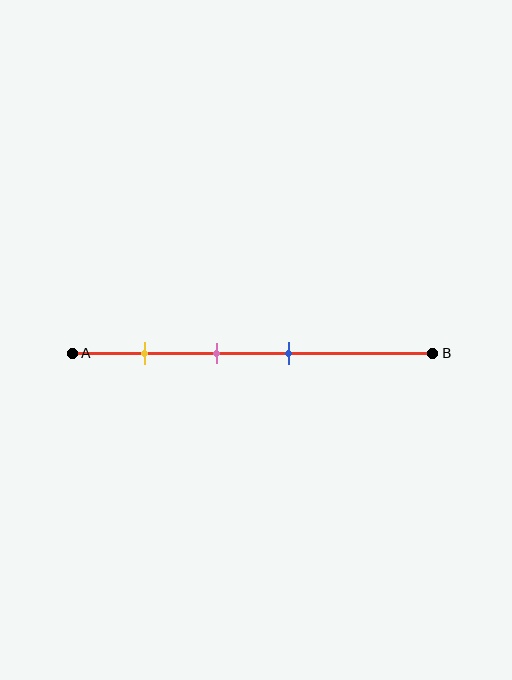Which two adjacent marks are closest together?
The pink and blue marks are the closest adjacent pair.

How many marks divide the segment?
There are 3 marks dividing the segment.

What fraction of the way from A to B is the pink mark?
The pink mark is approximately 40% (0.4) of the way from A to B.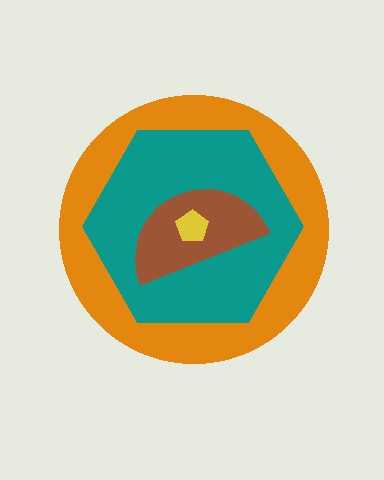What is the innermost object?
The yellow pentagon.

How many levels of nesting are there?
4.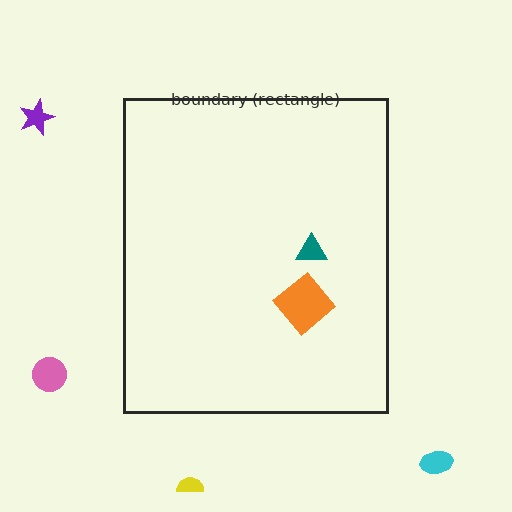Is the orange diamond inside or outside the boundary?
Inside.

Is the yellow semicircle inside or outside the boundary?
Outside.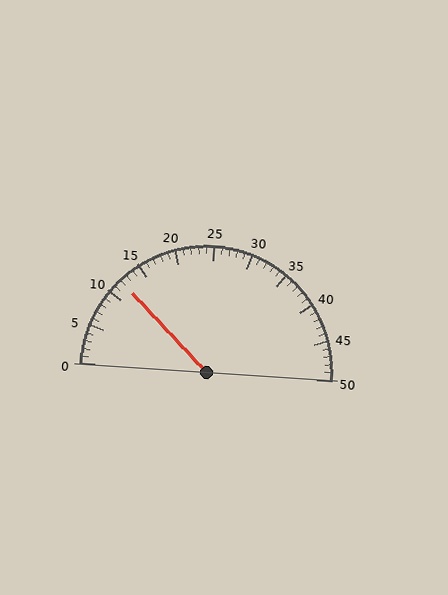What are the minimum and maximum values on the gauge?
The gauge ranges from 0 to 50.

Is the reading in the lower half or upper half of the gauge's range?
The reading is in the lower half of the range (0 to 50).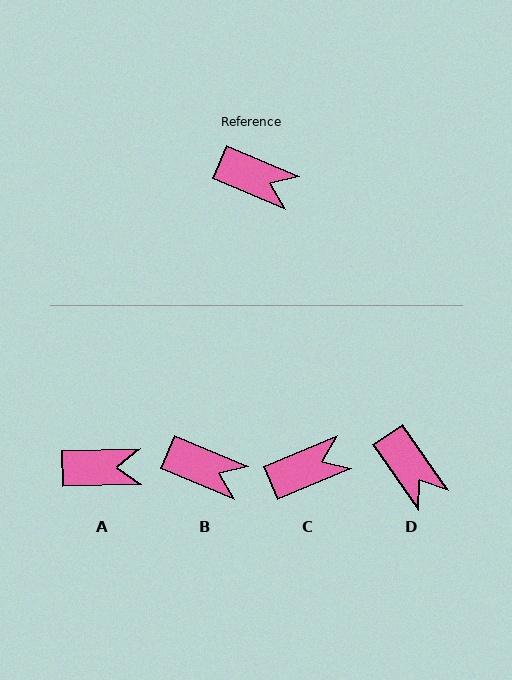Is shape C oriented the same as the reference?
No, it is off by about 46 degrees.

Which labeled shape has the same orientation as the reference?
B.